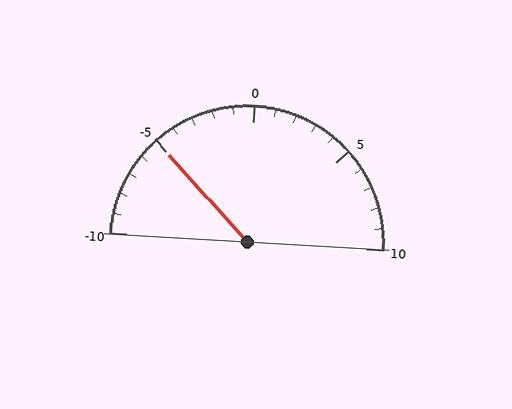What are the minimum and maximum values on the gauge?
The gauge ranges from -10 to 10.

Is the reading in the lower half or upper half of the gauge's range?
The reading is in the lower half of the range (-10 to 10).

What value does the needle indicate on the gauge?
The needle indicates approximately -5.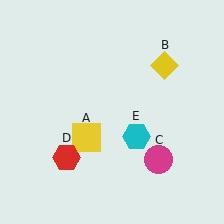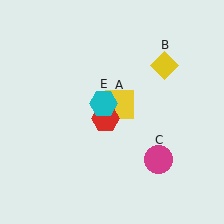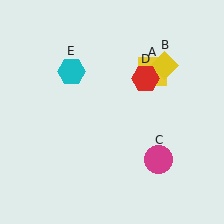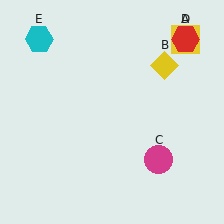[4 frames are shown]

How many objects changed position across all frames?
3 objects changed position: yellow square (object A), red hexagon (object D), cyan hexagon (object E).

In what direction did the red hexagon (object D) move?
The red hexagon (object D) moved up and to the right.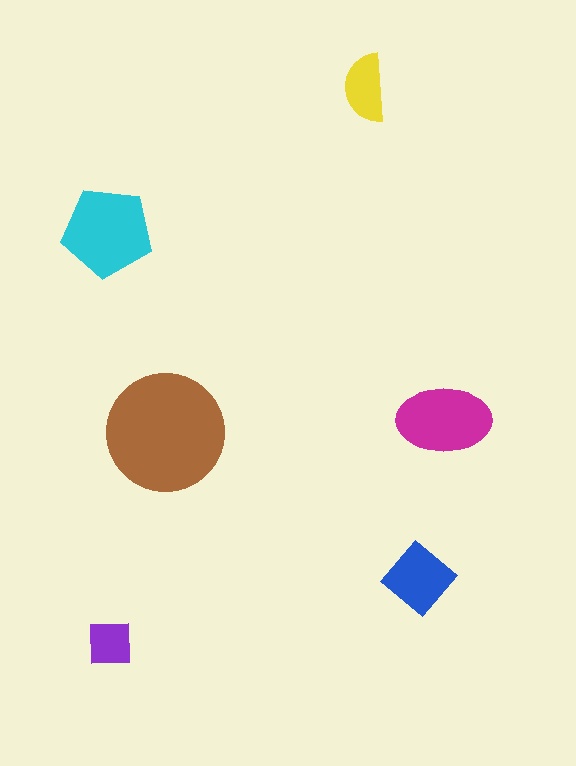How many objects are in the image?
There are 6 objects in the image.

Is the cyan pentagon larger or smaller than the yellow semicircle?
Larger.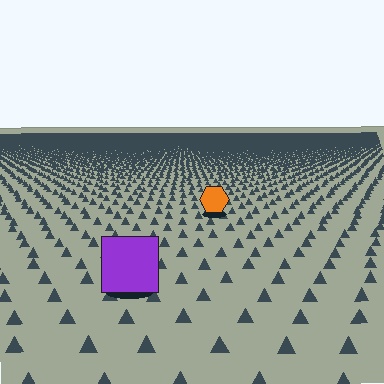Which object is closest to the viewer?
The purple square is closest. The texture marks near it are larger and more spread out.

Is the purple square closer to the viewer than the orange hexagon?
Yes. The purple square is closer — you can tell from the texture gradient: the ground texture is coarser near it.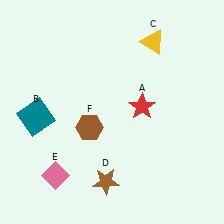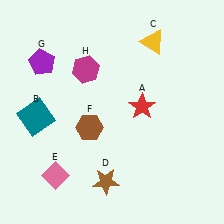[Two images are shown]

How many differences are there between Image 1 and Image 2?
There are 2 differences between the two images.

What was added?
A purple pentagon (G), a magenta hexagon (H) were added in Image 2.